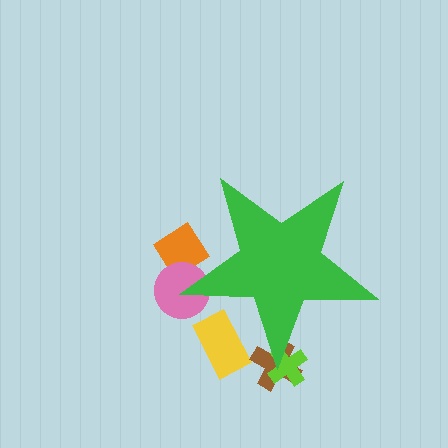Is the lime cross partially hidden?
Yes, the lime cross is partially hidden behind the green star.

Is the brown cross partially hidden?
Yes, the brown cross is partially hidden behind the green star.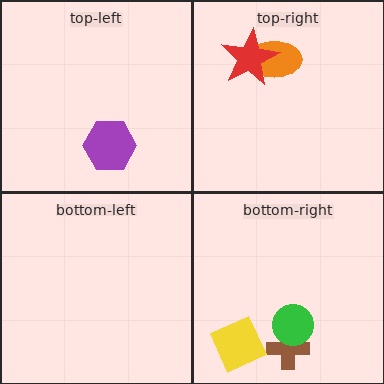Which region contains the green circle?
The bottom-right region.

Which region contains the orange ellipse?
The top-right region.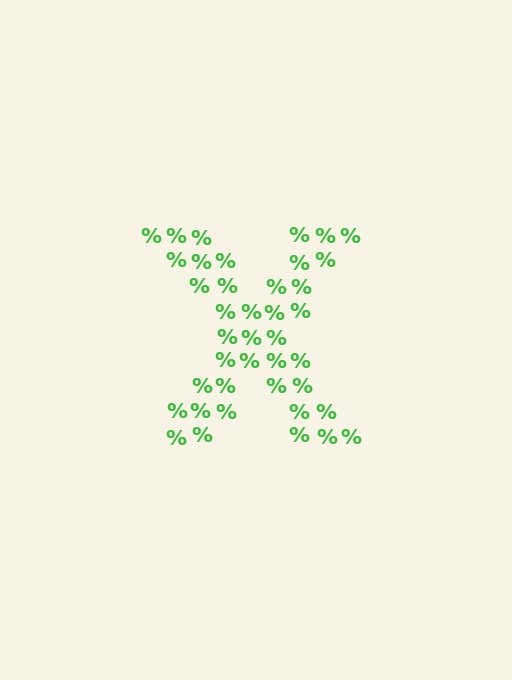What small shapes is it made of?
It is made of small percent signs.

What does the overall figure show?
The overall figure shows the letter X.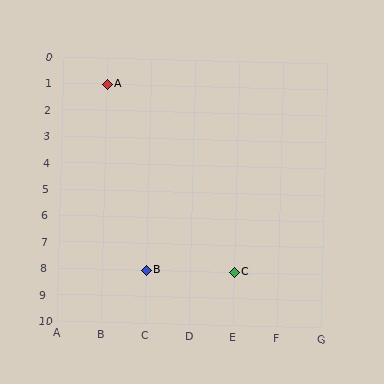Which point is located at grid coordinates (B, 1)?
Point A is at (B, 1).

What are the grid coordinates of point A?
Point A is at grid coordinates (B, 1).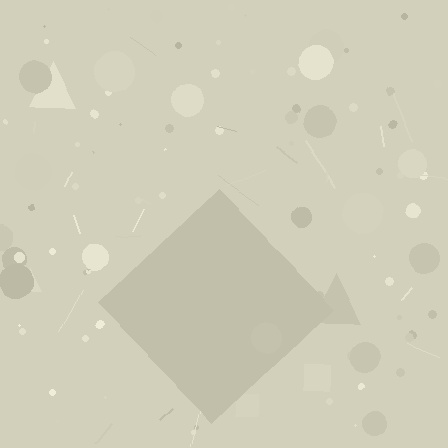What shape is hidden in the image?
A diamond is hidden in the image.